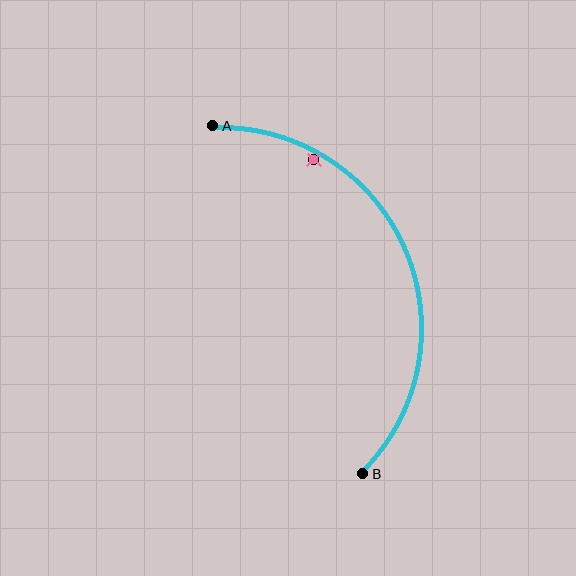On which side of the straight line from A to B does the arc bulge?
The arc bulges to the right of the straight line connecting A and B.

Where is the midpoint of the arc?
The arc midpoint is the point on the curve farthest from the straight line joining A and B. It sits to the right of that line.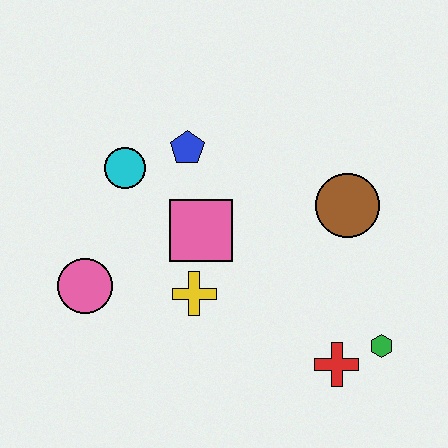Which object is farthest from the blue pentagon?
The green hexagon is farthest from the blue pentagon.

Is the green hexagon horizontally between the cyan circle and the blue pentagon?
No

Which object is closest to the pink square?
The yellow cross is closest to the pink square.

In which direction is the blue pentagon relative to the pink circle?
The blue pentagon is above the pink circle.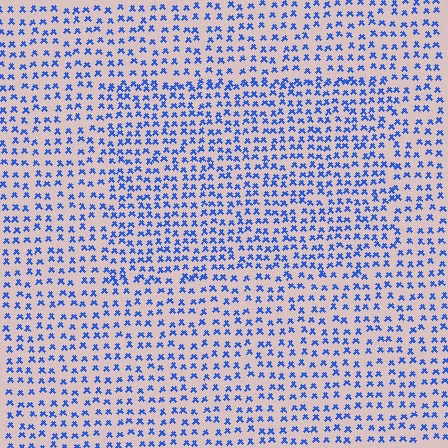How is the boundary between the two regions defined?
The boundary is defined by a change in element density (approximately 1.5x ratio). All elements are the same color, size, and shape.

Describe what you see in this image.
The image contains small blue elements arranged at two different densities. A rectangle-shaped region is visible where the elements are more densely packed than the surrounding area.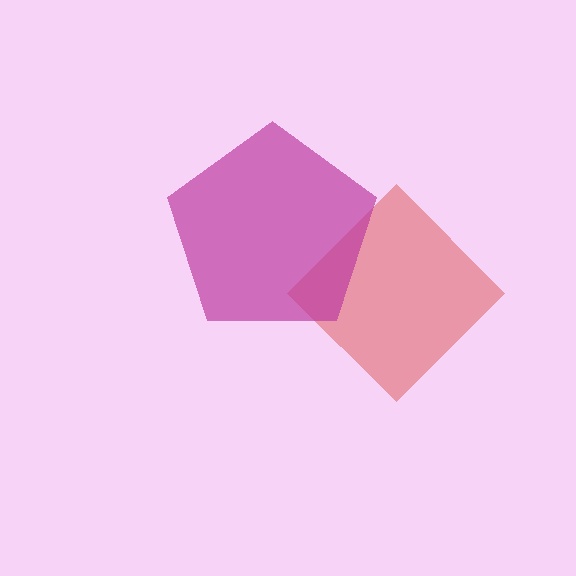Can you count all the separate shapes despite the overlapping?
Yes, there are 2 separate shapes.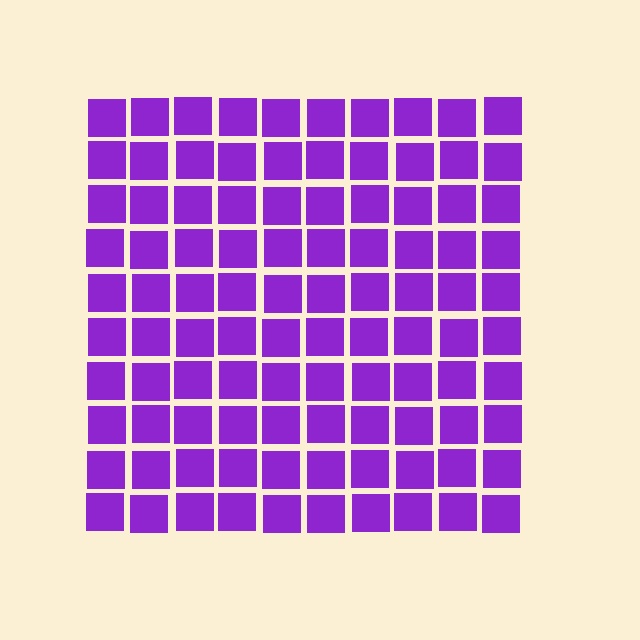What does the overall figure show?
The overall figure shows a square.